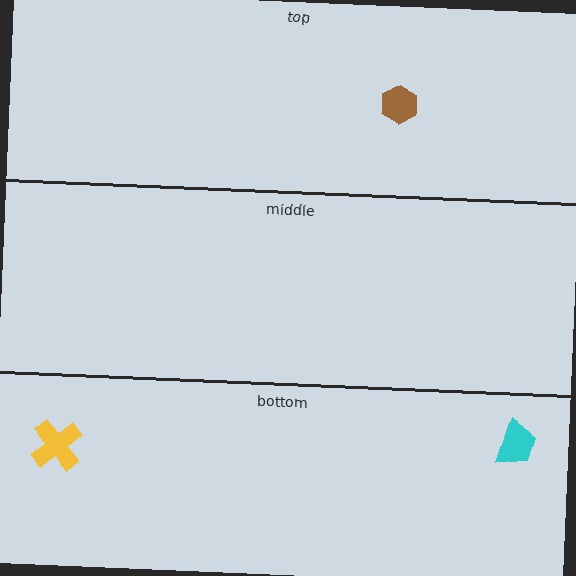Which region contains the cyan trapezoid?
The bottom region.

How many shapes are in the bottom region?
2.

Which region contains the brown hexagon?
The top region.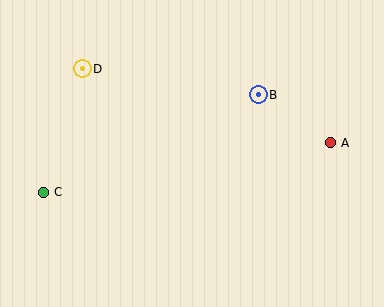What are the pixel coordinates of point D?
Point D is at (82, 69).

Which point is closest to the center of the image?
Point B at (258, 95) is closest to the center.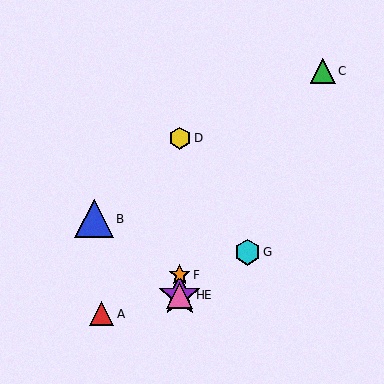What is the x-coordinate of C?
Object C is at x≈323.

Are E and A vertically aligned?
No, E is at x≈180 and A is at x≈102.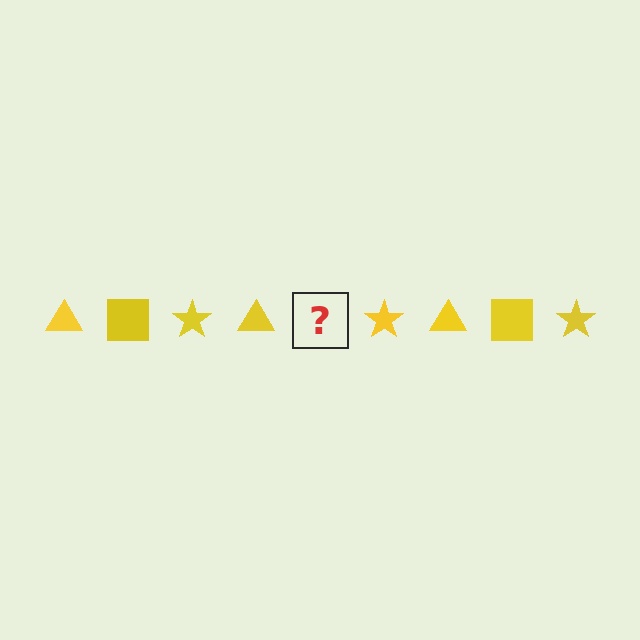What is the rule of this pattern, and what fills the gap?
The rule is that the pattern cycles through triangle, square, star shapes in yellow. The gap should be filled with a yellow square.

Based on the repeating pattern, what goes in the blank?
The blank should be a yellow square.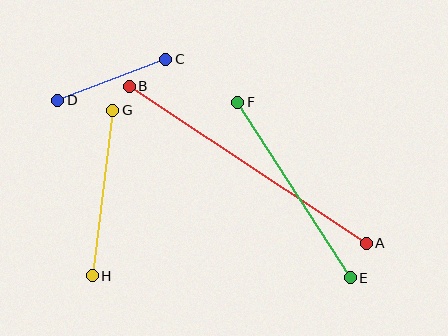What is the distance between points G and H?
The distance is approximately 167 pixels.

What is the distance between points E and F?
The distance is approximately 209 pixels.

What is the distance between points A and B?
The distance is approximately 284 pixels.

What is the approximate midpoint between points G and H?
The midpoint is at approximately (103, 193) pixels.